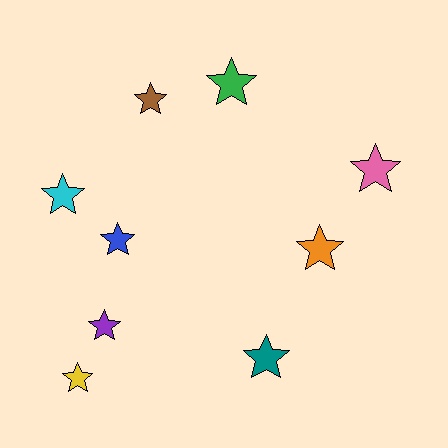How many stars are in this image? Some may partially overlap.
There are 9 stars.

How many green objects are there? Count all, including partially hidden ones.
There is 1 green object.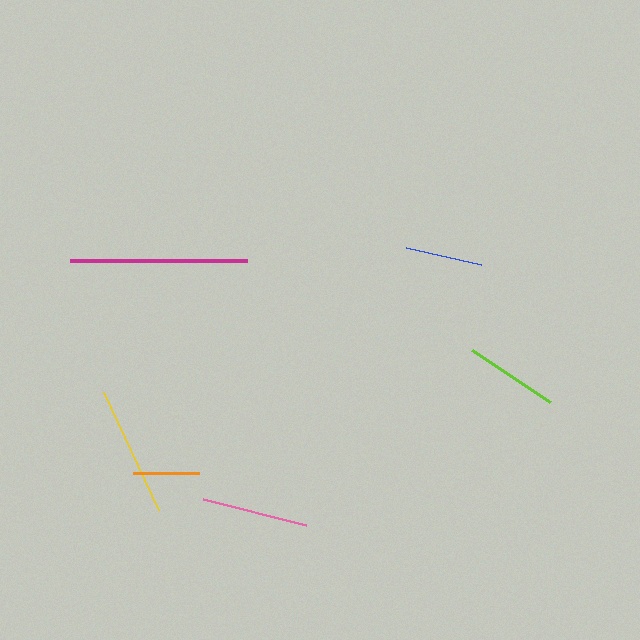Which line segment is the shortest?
The orange line is the shortest at approximately 67 pixels.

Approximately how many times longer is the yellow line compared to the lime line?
The yellow line is approximately 1.4 times the length of the lime line.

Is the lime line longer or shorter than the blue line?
The lime line is longer than the blue line.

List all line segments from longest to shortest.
From longest to shortest: magenta, yellow, pink, lime, blue, orange.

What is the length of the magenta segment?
The magenta segment is approximately 177 pixels long.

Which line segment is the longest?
The magenta line is the longest at approximately 177 pixels.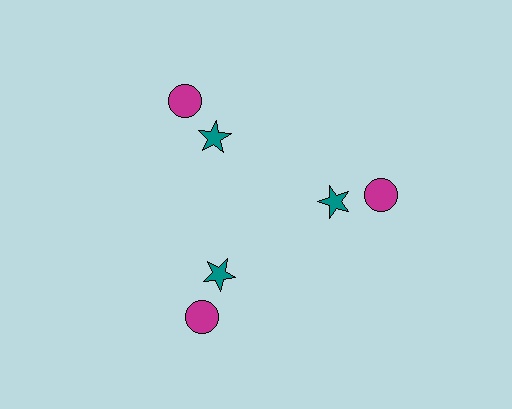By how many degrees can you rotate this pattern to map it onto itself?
The pattern maps onto itself every 120 degrees of rotation.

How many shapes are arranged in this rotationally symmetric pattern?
There are 6 shapes, arranged in 3 groups of 2.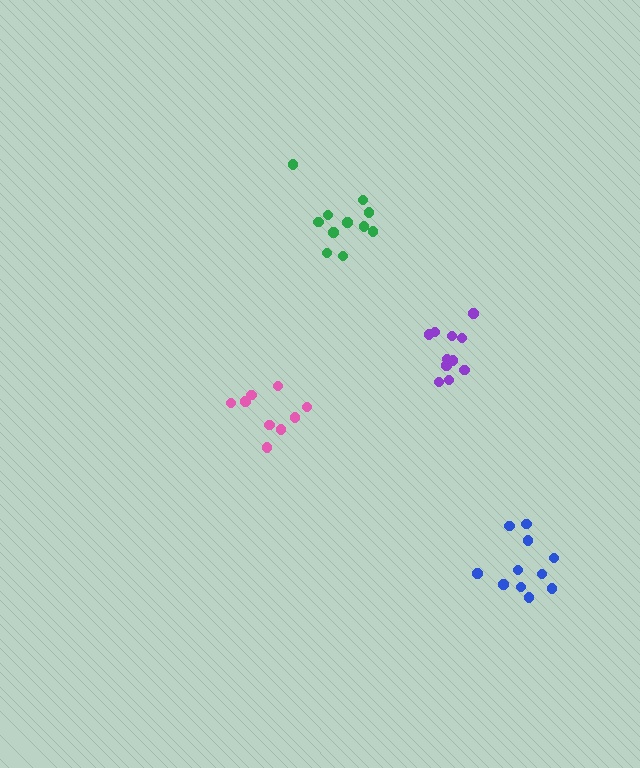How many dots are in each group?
Group 1: 11 dots, Group 2: 9 dots, Group 3: 11 dots, Group 4: 11 dots (42 total).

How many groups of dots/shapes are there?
There are 4 groups.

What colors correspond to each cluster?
The clusters are colored: purple, pink, green, blue.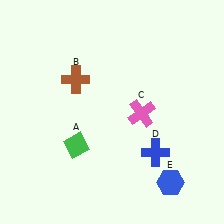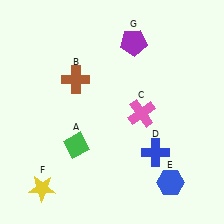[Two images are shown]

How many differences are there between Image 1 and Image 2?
There are 2 differences between the two images.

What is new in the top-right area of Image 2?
A purple pentagon (G) was added in the top-right area of Image 2.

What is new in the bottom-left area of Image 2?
A yellow star (F) was added in the bottom-left area of Image 2.